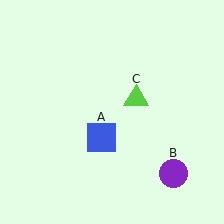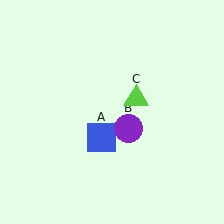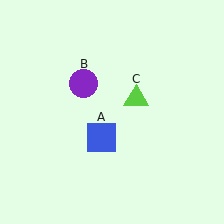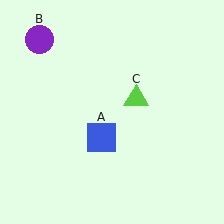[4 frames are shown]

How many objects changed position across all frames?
1 object changed position: purple circle (object B).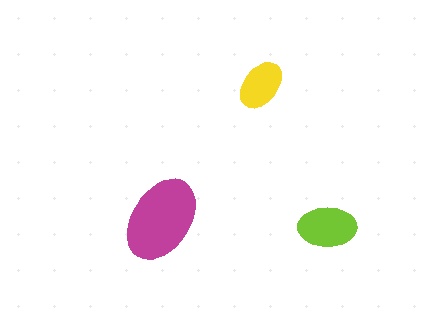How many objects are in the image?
There are 3 objects in the image.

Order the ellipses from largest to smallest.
the magenta one, the lime one, the yellow one.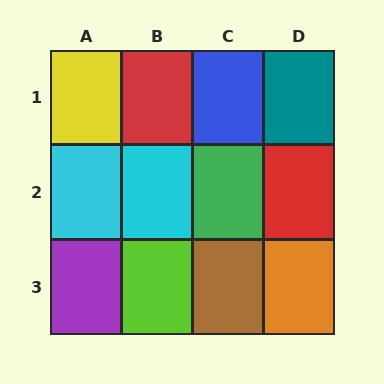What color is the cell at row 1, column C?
Blue.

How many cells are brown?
1 cell is brown.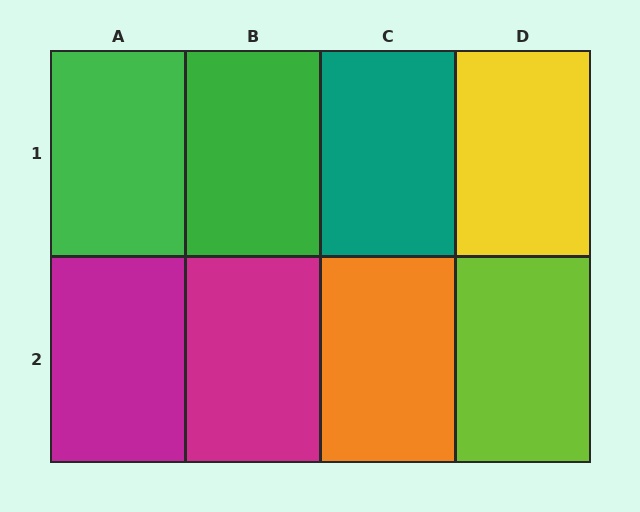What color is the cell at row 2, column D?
Lime.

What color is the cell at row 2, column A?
Magenta.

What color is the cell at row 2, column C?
Orange.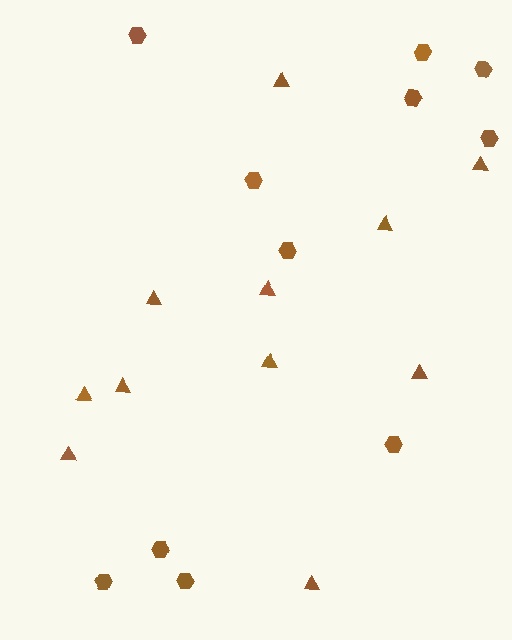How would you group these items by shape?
There are 2 groups: one group of triangles (11) and one group of hexagons (11).